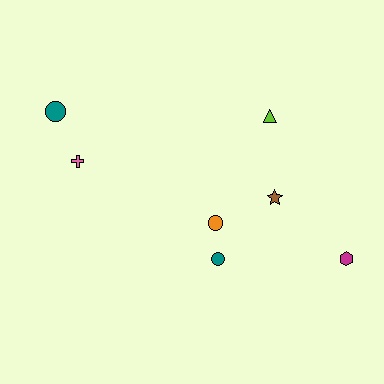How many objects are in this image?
There are 7 objects.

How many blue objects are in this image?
There are no blue objects.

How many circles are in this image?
There are 3 circles.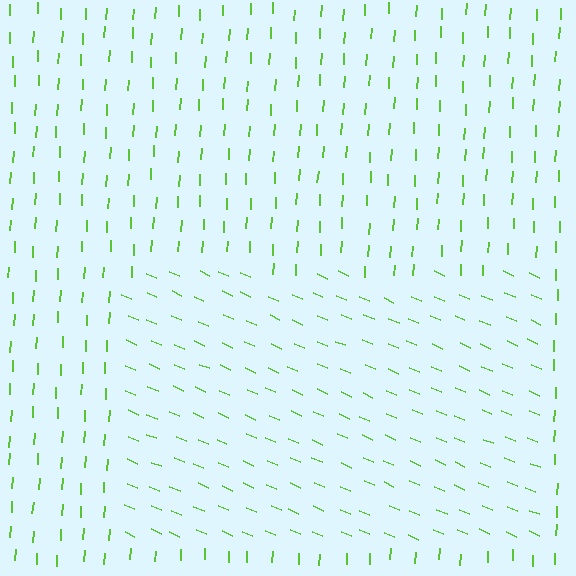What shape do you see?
I see a rectangle.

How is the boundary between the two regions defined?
The boundary is defined purely by a change in line orientation (approximately 70 degrees difference). All lines are the same color and thickness.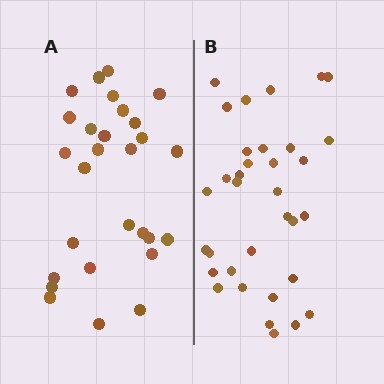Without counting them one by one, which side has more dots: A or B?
Region B (the right region) has more dots.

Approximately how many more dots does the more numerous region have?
Region B has about 6 more dots than region A.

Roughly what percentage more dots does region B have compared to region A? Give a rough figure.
About 20% more.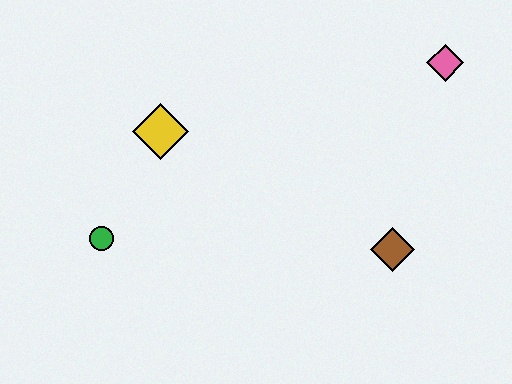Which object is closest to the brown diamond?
The pink diamond is closest to the brown diamond.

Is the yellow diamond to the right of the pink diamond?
No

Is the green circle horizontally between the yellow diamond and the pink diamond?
No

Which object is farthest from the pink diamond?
The green circle is farthest from the pink diamond.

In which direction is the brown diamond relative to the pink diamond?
The brown diamond is below the pink diamond.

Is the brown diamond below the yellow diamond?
Yes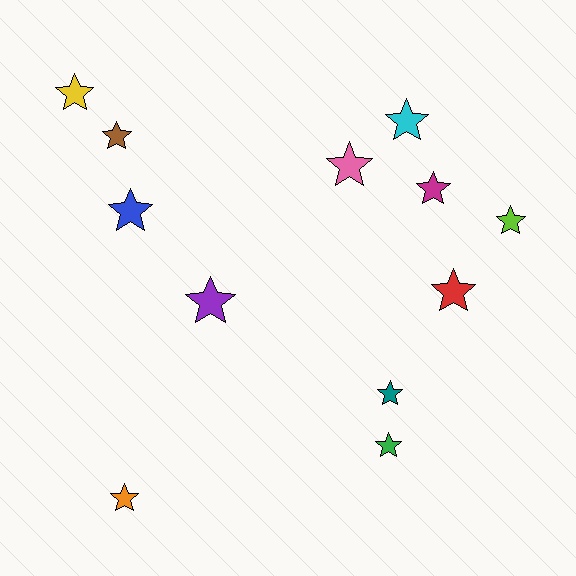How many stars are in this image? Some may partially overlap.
There are 12 stars.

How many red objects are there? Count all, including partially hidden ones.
There is 1 red object.